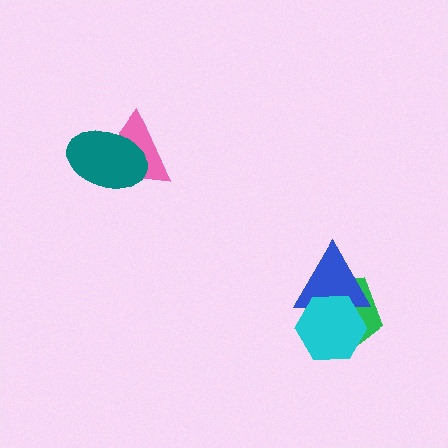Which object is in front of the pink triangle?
The teal ellipse is in front of the pink triangle.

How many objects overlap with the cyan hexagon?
2 objects overlap with the cyan hexagon.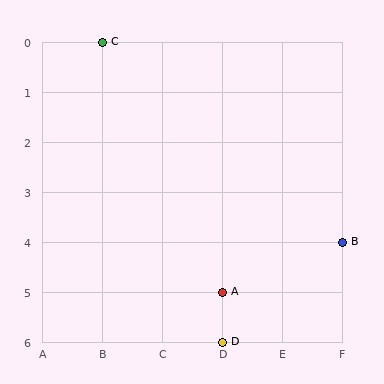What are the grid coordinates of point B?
Point B is at grid coordinates (F, 4).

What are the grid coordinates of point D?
Point D is at grid coordinates (D, 6).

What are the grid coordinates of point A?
Point A is at grid coordinates (D, 5).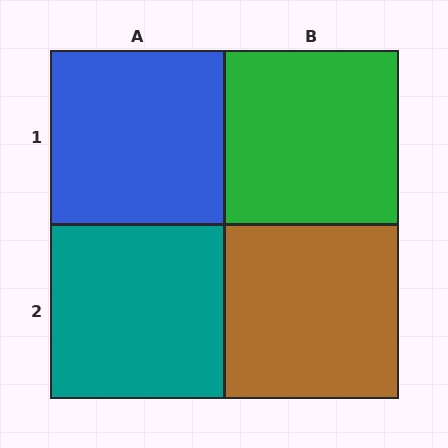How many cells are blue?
1 cell is blue.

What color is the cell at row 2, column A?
Teal.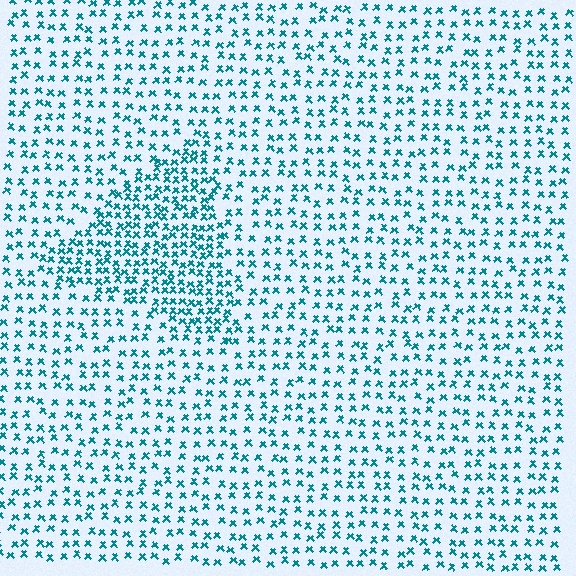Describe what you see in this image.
The image contains small teal elements arranged at two different densities. A triangle-shaped region is visible where the elements are more densely packed than the surrounding area.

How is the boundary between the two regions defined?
The boundary is defined by a change in element density (approximately 1.9x ratio). All elements are the same color, size, and shape.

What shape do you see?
I see a triangle.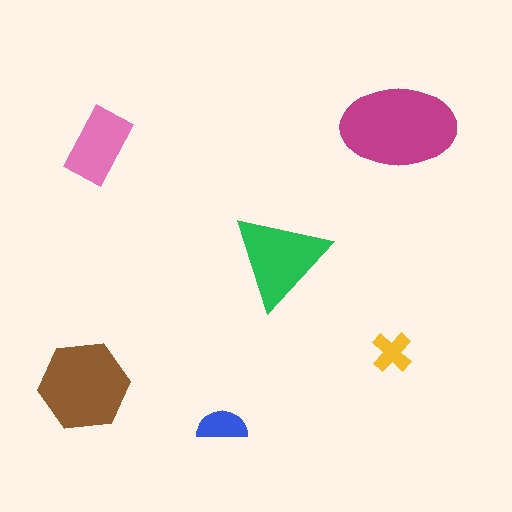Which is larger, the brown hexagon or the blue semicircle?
The brown hexagon.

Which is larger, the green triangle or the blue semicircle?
The green triangle.